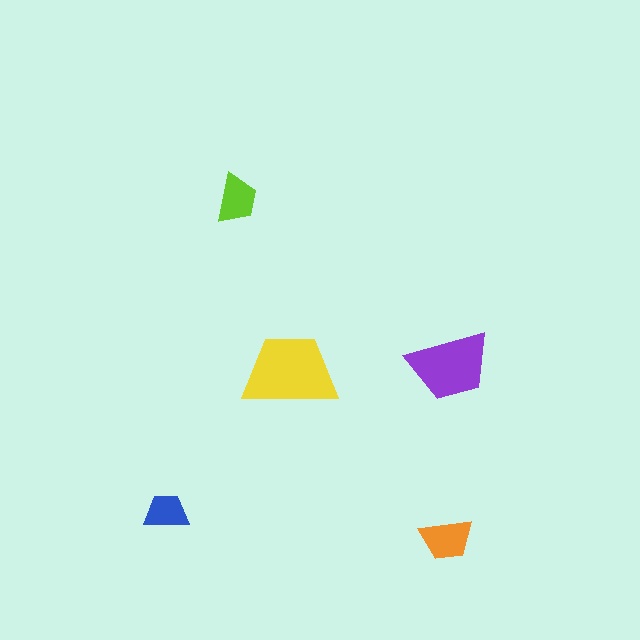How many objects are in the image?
There are 5 objects in the image.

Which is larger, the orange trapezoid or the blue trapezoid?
The orange one.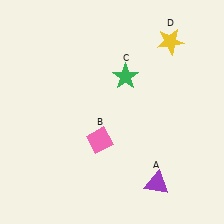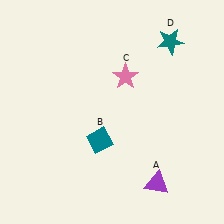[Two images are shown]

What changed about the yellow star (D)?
In Image 1, D is yellow. In Image 2, it changed to teal.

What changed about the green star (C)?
In Image 1, C is green. In Image 2, it changed to pink.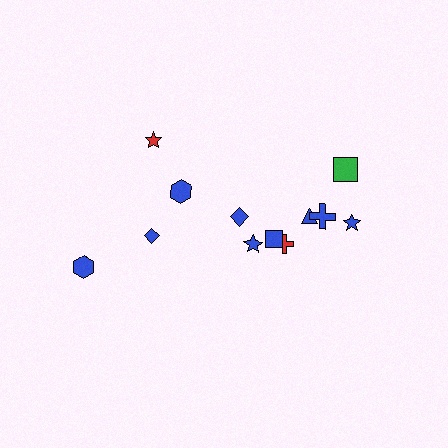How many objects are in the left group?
There are 4 objects.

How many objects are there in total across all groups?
There are 12 objects.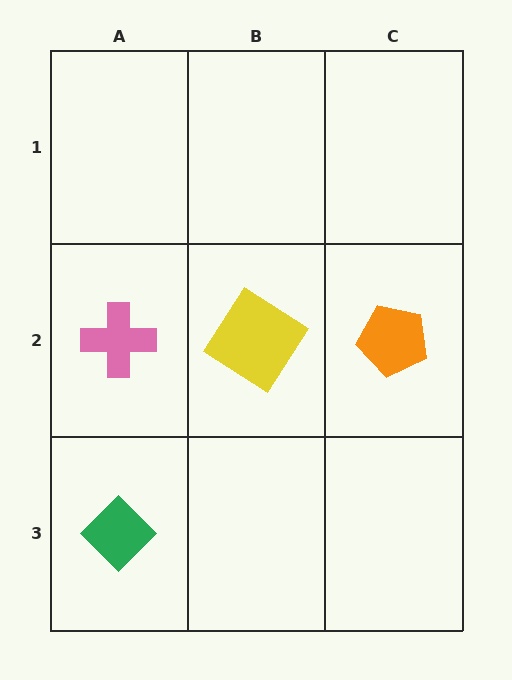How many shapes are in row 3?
1 shape.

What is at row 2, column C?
An orange pentagon.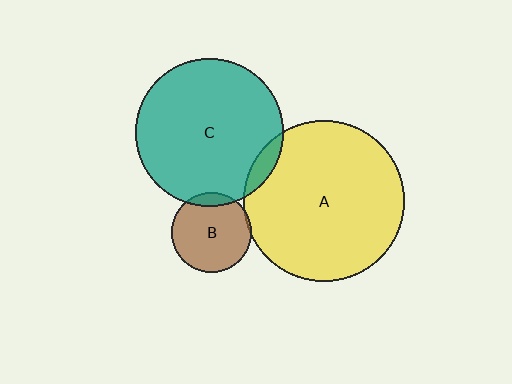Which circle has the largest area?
Circle A (yellow).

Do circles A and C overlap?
Yes.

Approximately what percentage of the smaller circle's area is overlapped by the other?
Approximately 5%.